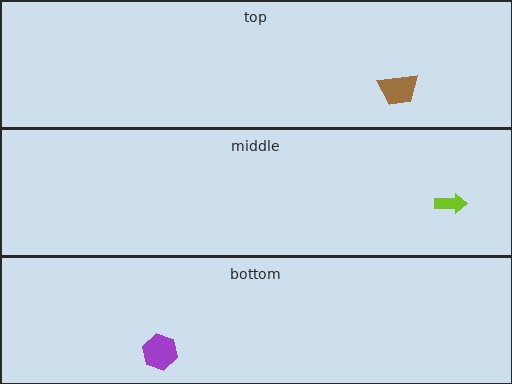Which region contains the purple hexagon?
The bottom region.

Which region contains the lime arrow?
The middle region.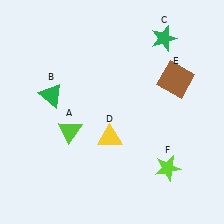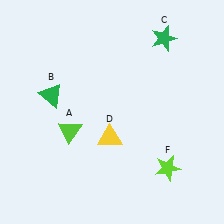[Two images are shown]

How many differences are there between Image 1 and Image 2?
There is 1 difference between the two images.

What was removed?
The brown square (E) was removed in Image 2.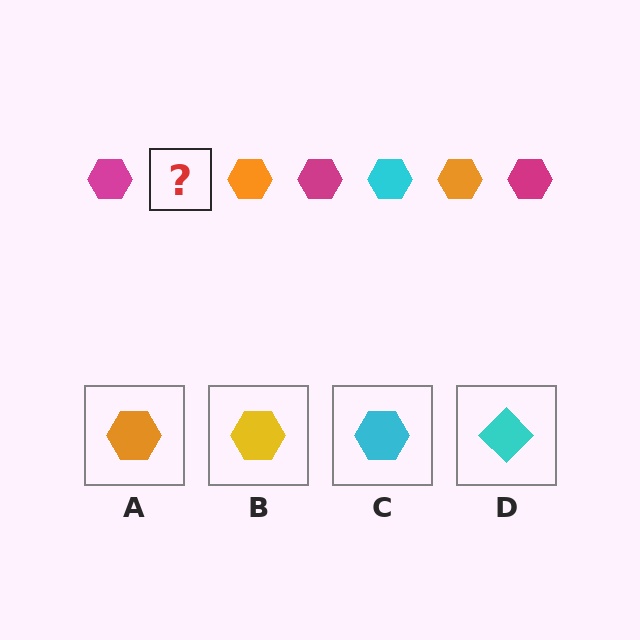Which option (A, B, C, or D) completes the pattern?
C.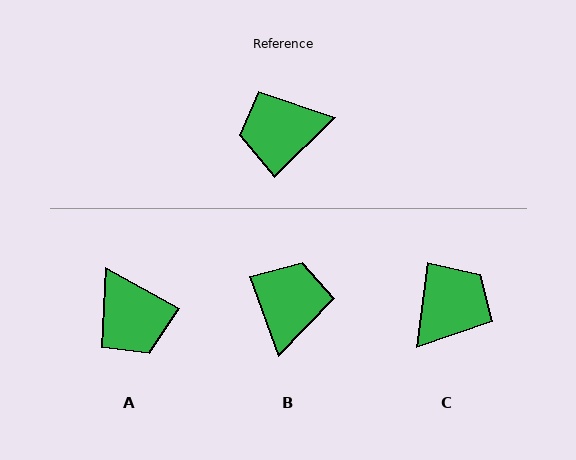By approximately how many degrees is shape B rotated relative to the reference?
Approximately 115 degrees clockwise.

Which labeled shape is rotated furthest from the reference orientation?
C, about 142 degrees away.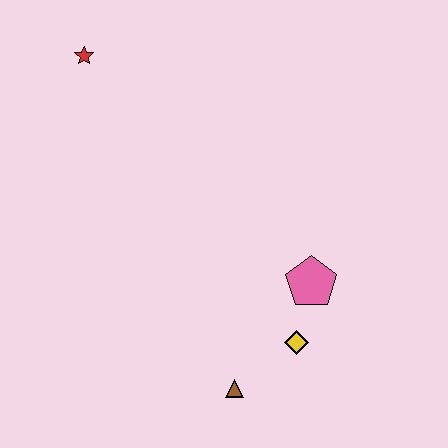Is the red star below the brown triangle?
No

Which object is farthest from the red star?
The brown triangle is farthest from the red star.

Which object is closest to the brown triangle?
The yellow diamond is closest to the brown triangle.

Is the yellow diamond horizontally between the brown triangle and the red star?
No